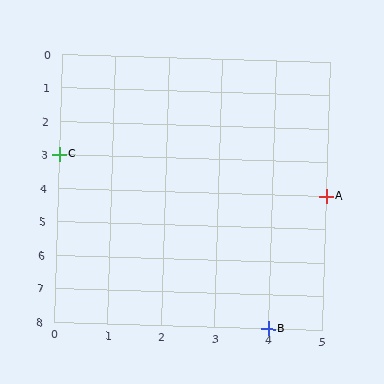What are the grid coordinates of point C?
Point C is at grid coordinates (0, 3).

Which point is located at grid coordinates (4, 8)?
Point B is at (4, 8).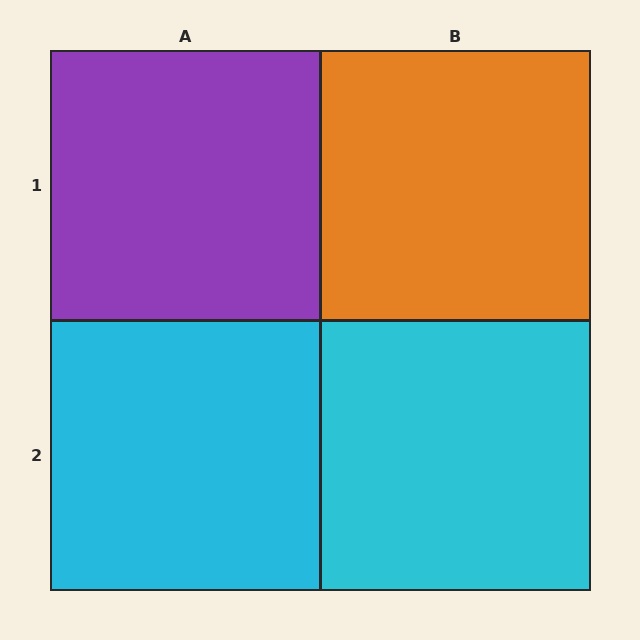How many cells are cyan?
2 cells are cyan.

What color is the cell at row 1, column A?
Purple.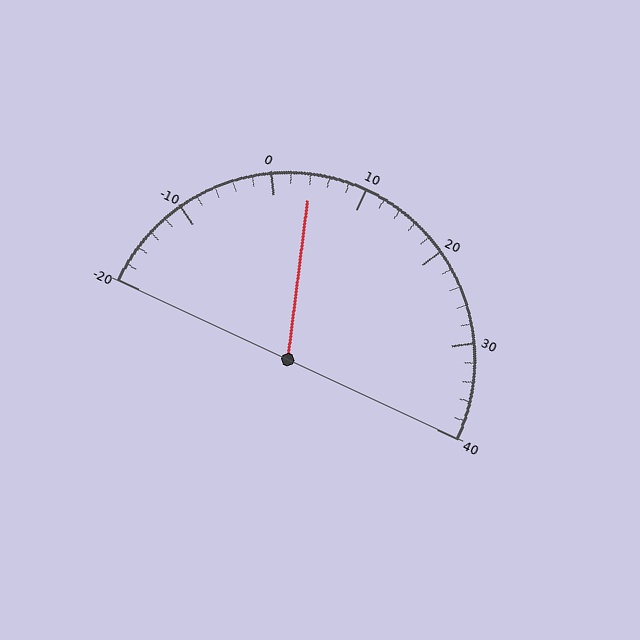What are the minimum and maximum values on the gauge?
The gauge ranges from -20 to 40.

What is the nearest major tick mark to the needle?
The nearest major tick mark is 0.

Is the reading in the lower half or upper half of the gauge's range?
The reading is in the lower half of the range (-20 to 40).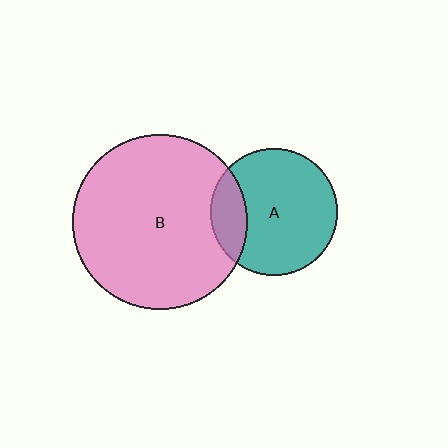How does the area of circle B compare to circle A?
Approximately 1.9 times.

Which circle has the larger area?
Circle B (pink).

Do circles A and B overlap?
Yes.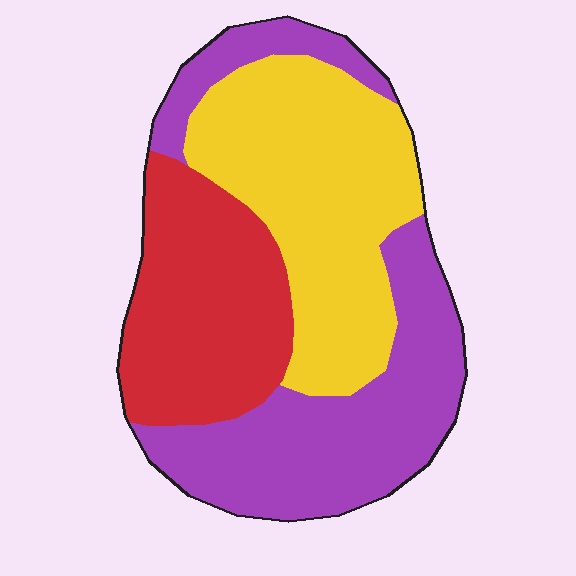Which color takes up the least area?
Red, at roughly 25%.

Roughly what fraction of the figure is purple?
Purple takes up between a third and a half of the figure.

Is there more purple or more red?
Purple.